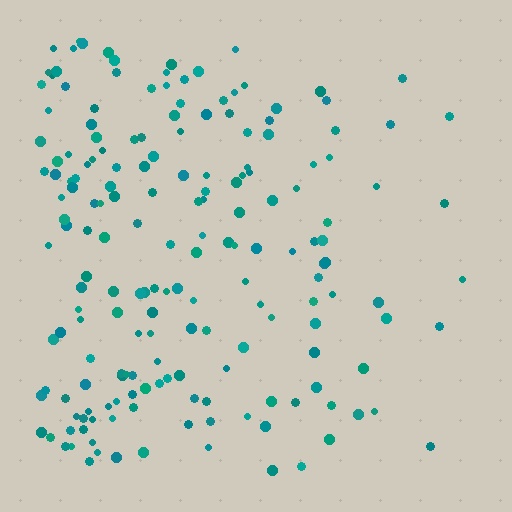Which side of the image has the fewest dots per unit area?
The right.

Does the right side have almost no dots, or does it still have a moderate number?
Still a moderate number, just noticeably fewer than the left.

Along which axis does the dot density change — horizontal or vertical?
Horizontal.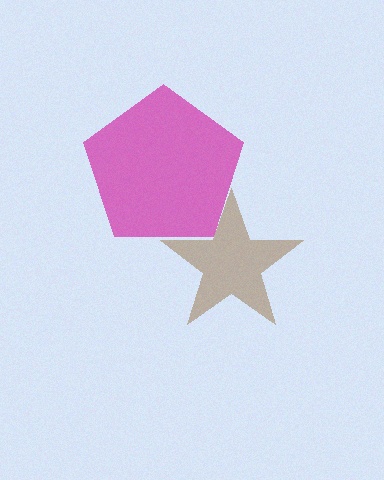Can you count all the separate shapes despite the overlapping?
Yes, there are 2 separate shapes.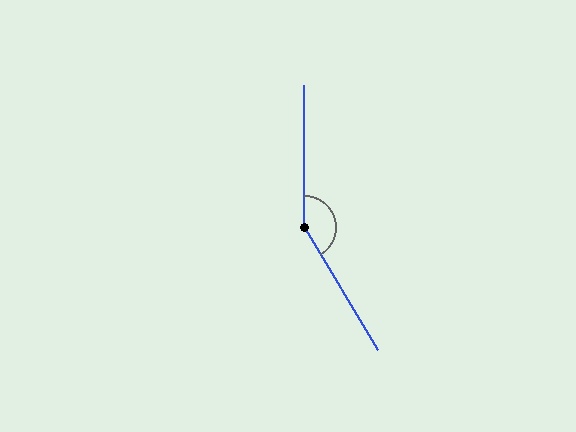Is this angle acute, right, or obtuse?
It is obtuse.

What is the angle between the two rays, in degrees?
Approximately 149 degrees.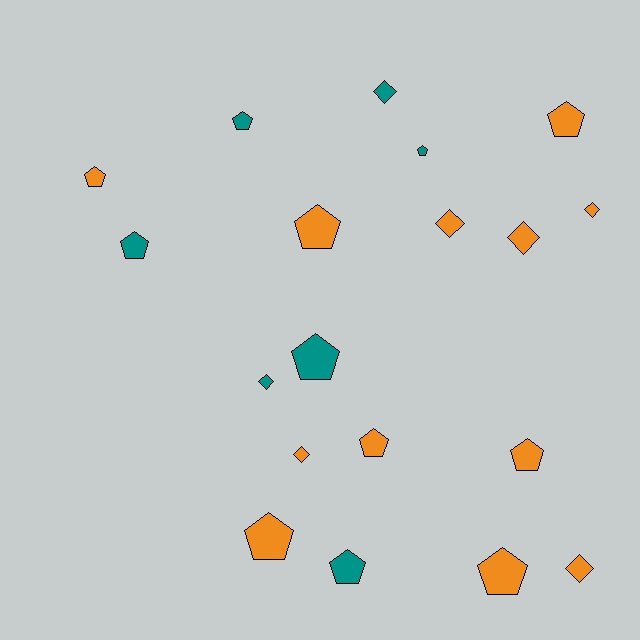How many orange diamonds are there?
There are 5 orange diamonds.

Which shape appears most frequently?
Pentagon, with 12 objects.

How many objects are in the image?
There are 19 objects.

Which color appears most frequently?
Orange, with 12 objects.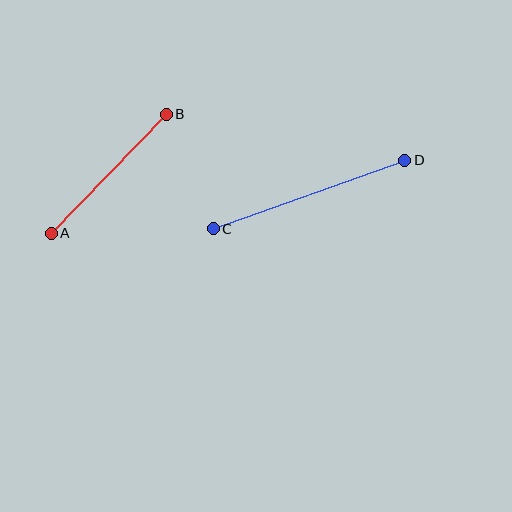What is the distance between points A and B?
The distance is approximately 166 pixels.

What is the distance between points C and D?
The distance is approximately 203 pixels.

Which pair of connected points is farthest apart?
Points C and D are farthest apart.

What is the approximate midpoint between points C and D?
The midpoint is at approximately (309, 195) pixels.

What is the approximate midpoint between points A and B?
The midpoint is at approximately (109, 174) pixels.